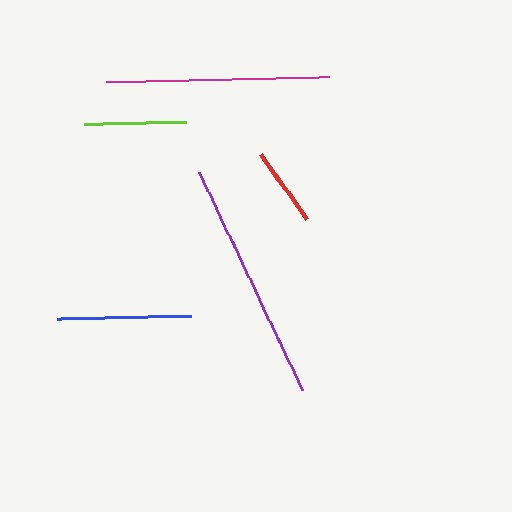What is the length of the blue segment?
The blue segment is approximately 135 pixels long.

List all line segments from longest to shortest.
From longest to shortest: purple, magenta, blue, lime, red.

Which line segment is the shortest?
The red line is the shortest at approximately 80 pixels.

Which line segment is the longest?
The purple line is the longest at approximately 241 pixels.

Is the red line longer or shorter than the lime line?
The lime line is longer than the red line.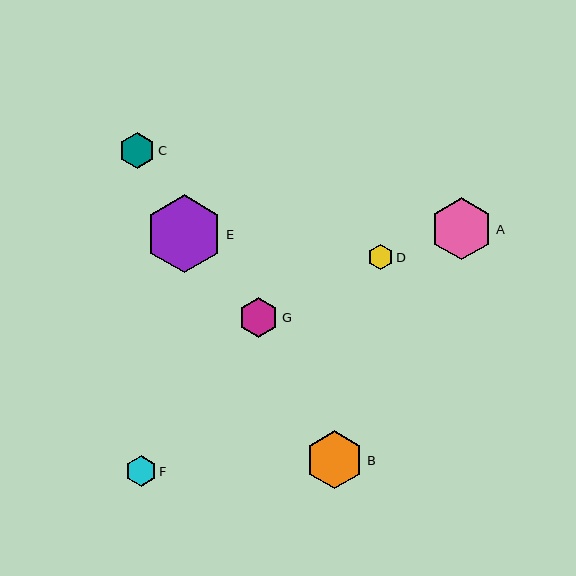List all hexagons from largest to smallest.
From largest to smallest: E, A, B, G, C, F, D.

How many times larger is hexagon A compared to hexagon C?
Hexagon A is approximately 1.7 times the size of hexagon C.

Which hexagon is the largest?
Hexagon E is the largest with a size of approximately 78 pixels.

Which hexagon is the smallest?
Hexagon D is the smallest with a size of approximately 25 pixels.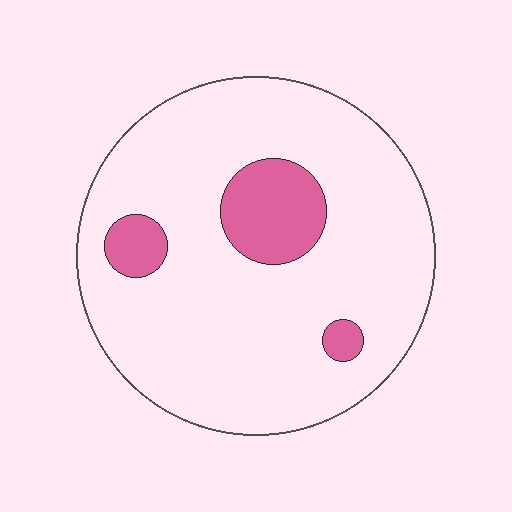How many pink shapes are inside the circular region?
3.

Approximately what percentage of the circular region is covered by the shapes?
Approximately 15%.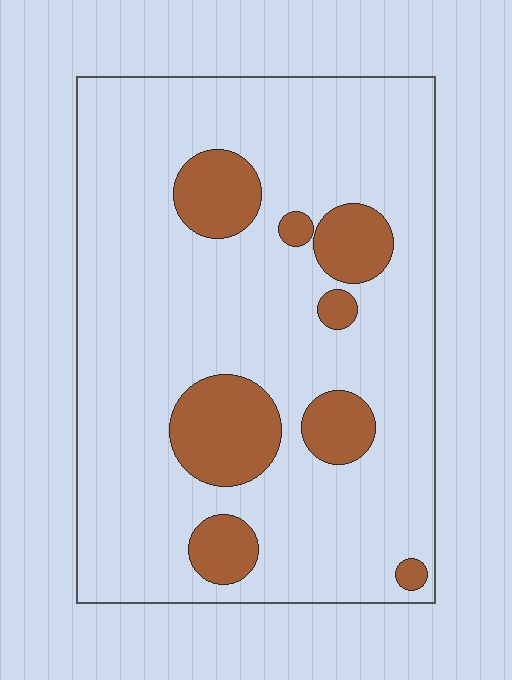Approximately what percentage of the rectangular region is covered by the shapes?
Approximately 15%.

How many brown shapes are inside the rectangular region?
8.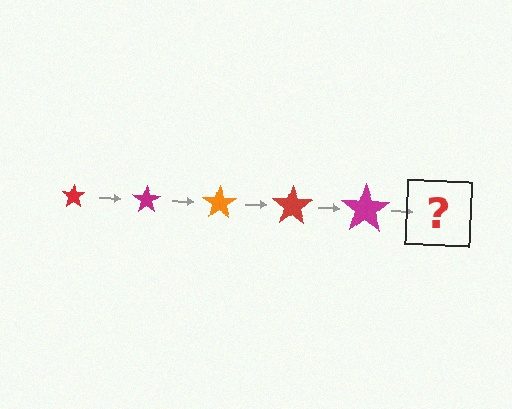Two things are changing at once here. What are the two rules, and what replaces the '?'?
The two rules are that the star grows larger each step and the color cycles through red, magenta, and orange. The '?' should be an orange star, larger than the previous one.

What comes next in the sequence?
The next element should be an orange star, larger than the previous one.